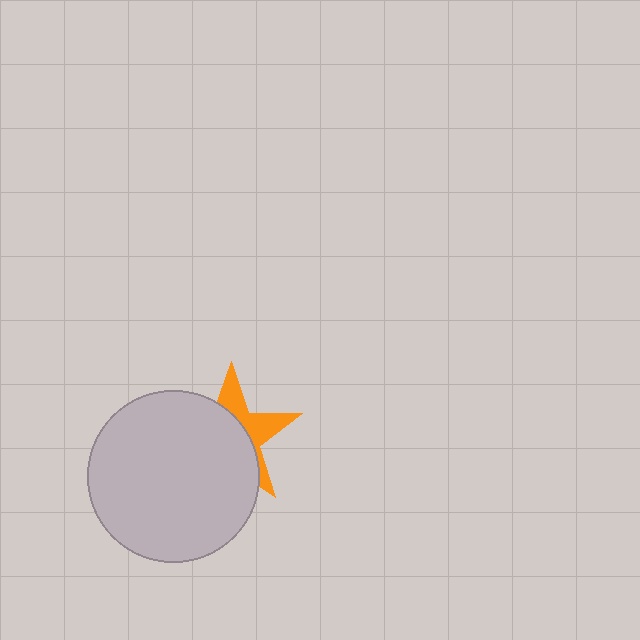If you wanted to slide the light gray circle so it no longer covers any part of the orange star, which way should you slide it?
Slide it toward the lower-left — that is the most direct way to separate the two shapes.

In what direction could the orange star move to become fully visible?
The orange star could move toward the upper-right. That would shift it out from behind the light gray circle entirely.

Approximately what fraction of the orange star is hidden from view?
Roughly 64% of the orange star is hidden behind the light gray circle.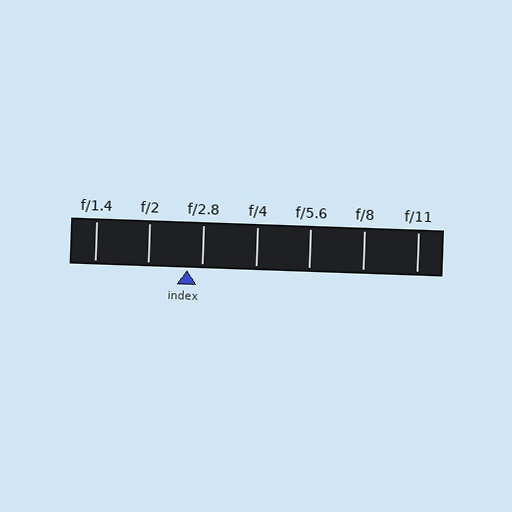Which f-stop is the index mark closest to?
The index mark is closest to f/2.8.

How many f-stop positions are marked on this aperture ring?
There are 7 f-stop positions marked.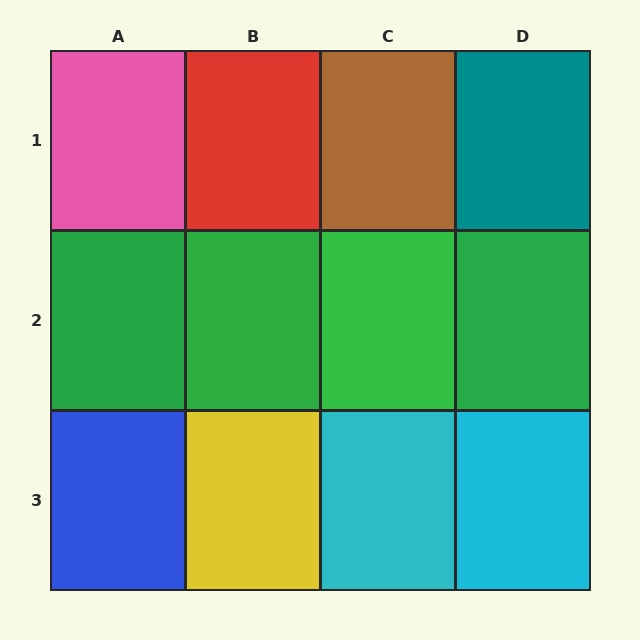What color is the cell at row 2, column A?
Green.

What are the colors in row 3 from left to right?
Blue, yellow, cyan, cyan.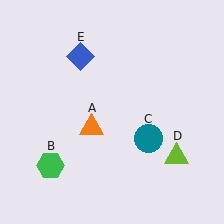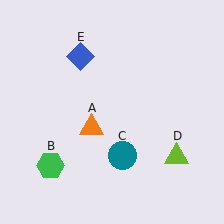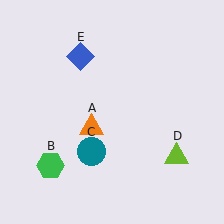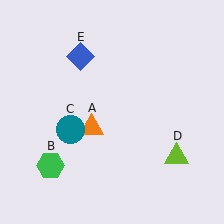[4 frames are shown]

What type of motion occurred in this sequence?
The teal circle (object C) rotated clockwise around the center of the scene.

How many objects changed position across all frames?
1 object changed position: teal circle (object C).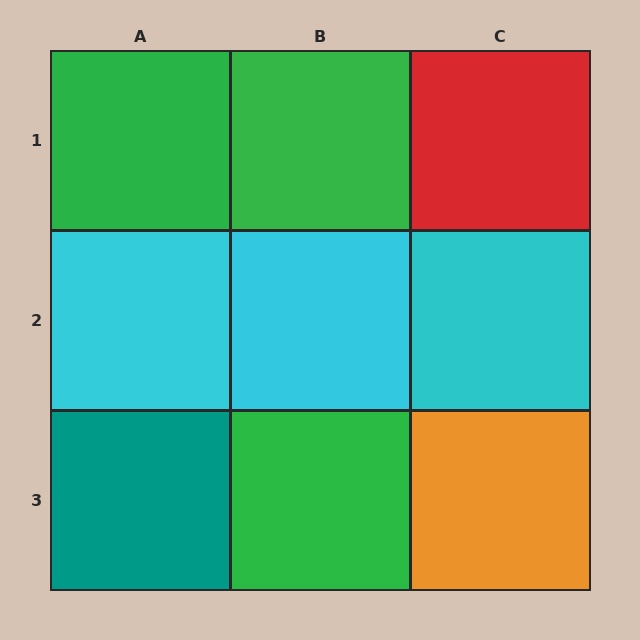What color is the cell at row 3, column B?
Green.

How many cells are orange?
1 cell is orange.